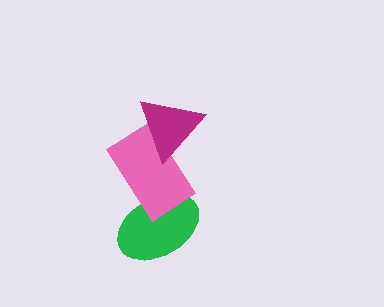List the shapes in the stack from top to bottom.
From top to bottom: the magenta triangle, the pink rectangle, the green ellipse.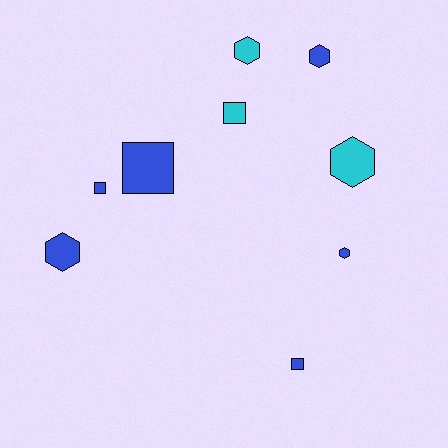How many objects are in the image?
There are 9 objects.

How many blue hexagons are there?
There are 3 blue hexagons.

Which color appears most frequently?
Blue, with 6 objects.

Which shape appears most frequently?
Hexagon, with 5 objects.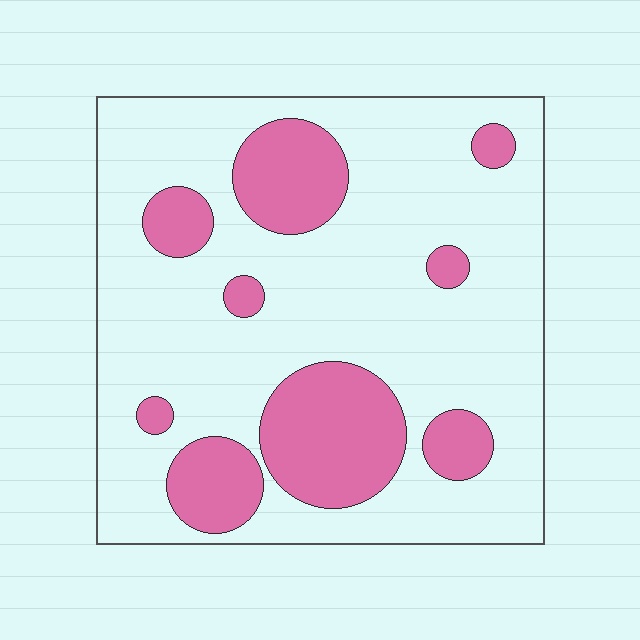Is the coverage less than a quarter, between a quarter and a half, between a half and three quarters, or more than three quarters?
Less than a quarter.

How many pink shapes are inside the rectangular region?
9.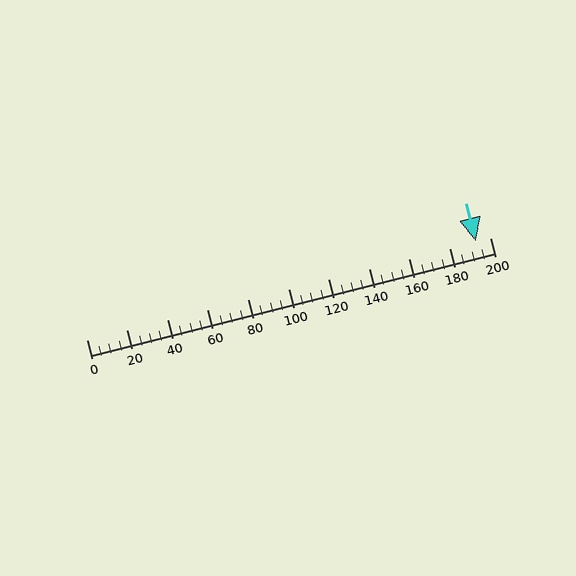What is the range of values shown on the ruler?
The ruler shows values from 0 to 200.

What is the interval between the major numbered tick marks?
The major tick marks are spaced 20 units apart.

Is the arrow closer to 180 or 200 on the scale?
The arrow is closer to 200.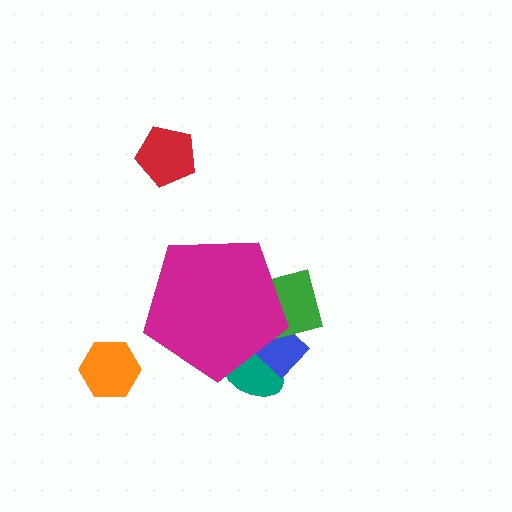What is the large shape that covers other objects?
A magenta pentagon.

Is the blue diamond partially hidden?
Yes, the blue diamond is partially hidden behind the magenta pentagon.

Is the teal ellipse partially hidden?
Yes, the teal ellipse is partially hidden behind the magenta pentagon.